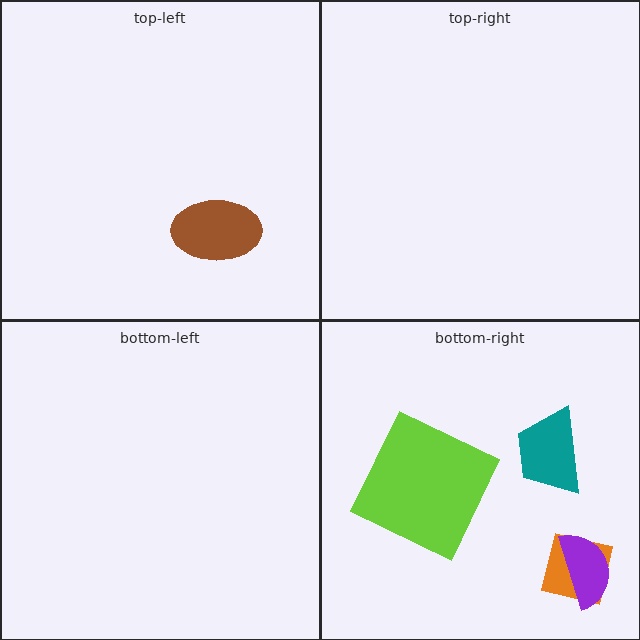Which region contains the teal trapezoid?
The bottom-right region.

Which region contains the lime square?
The bottom-right region.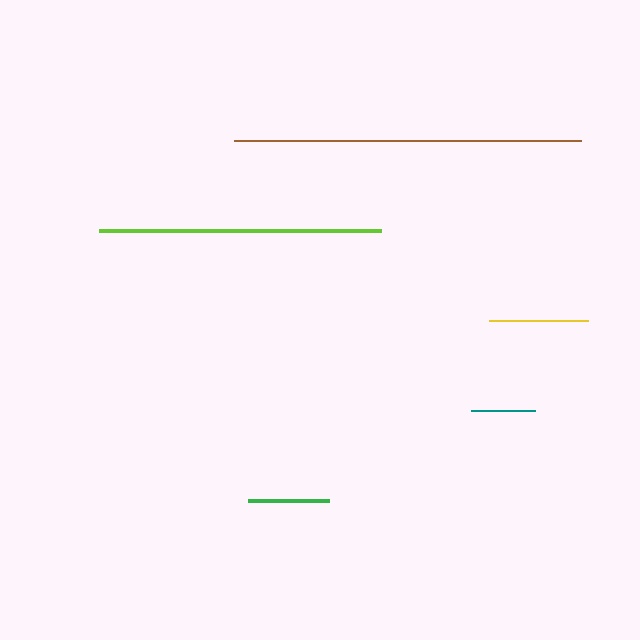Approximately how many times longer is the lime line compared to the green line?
The lime line is approximately 3.5 times the length of the green line.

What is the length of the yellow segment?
The yellow segment is approximately 100 pixels long.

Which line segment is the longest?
The brown line is the longest at approximately 347 pixels.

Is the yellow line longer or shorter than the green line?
The yellow line is longer than the green line.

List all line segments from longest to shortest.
From longest to shortest: brown, lime, yellow, green, teal.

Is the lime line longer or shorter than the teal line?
The lime line is longer than the teal line.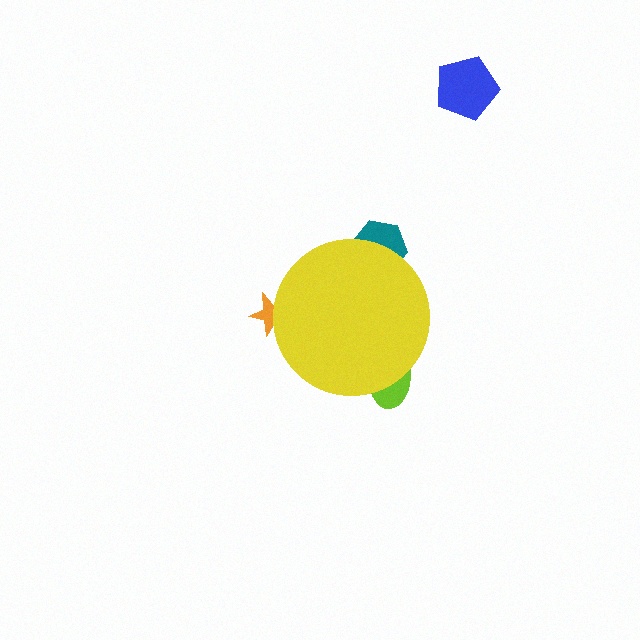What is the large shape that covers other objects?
A yellow circle.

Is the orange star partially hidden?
Yes, the orange star is partially hidden behind the yellow circle.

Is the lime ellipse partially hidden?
Yes, the lime ellipse is partially hidden behind the yellow circle.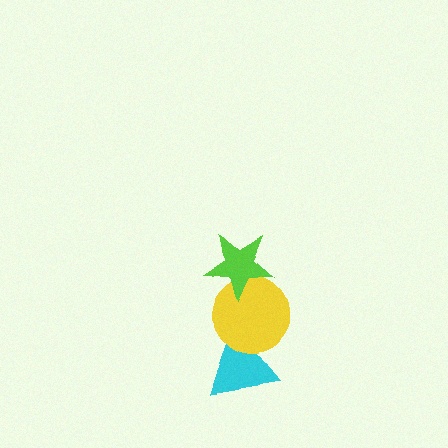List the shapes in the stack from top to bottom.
From top to bottom: the lime star, the yellow circle, the cyan triangle.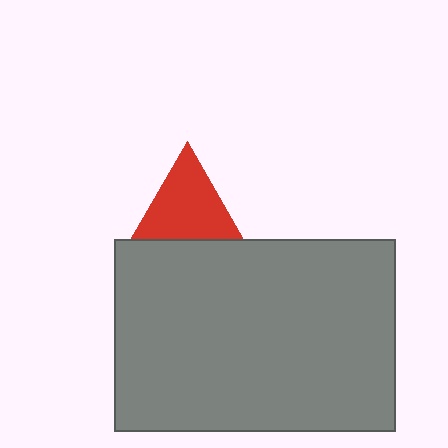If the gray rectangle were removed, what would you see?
You would see the complete red triangle.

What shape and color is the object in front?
The object in front is a gray rectangle.